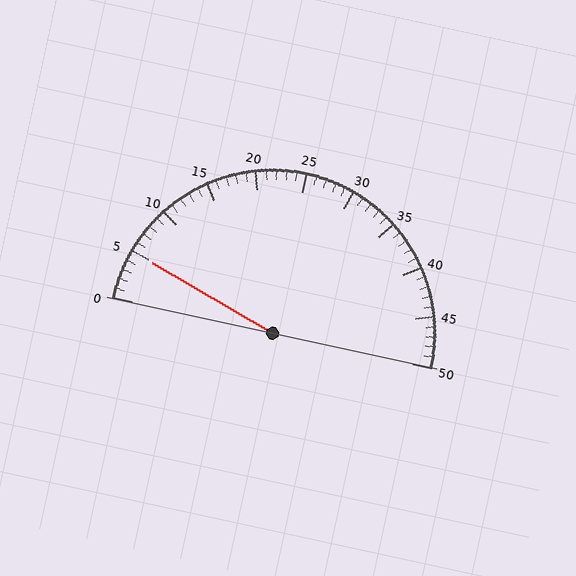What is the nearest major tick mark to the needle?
The nearest major tick mark is 5.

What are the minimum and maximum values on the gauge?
The gauge ranges from 0 to 50.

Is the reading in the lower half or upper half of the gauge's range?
The reading is in the lower half of the range (0 to 50).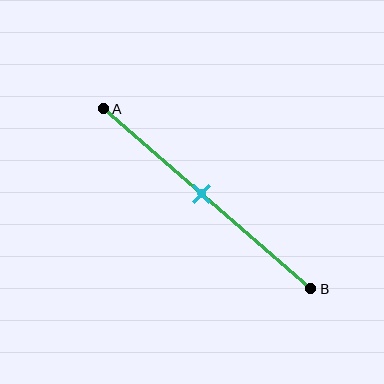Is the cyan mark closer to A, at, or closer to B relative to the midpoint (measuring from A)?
The cyan mark is approximately at the midpoint of segment AB.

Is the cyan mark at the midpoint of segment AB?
Yes, the mark is approximately at the midpoint.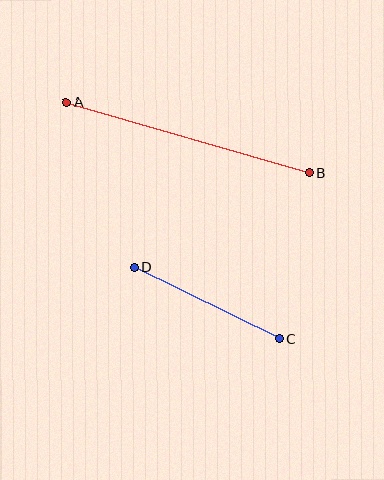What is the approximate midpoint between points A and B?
The midpoint is at approximately (187, 138) pixels.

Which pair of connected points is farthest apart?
Points A and B are farthest apart.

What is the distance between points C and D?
The distance is approximately 162 pixels.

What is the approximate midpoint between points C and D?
The midpoint is at approximately (207, 303) pixels.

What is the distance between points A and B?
The distance is approximately 253 pixels.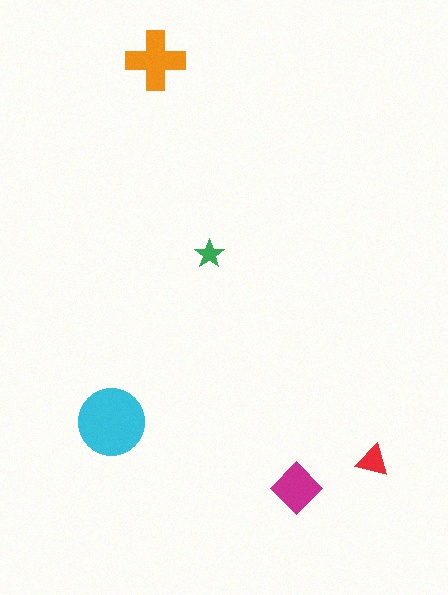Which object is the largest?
The cyan circle.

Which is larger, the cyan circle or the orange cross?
The cyan circle.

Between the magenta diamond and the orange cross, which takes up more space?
The orange cross.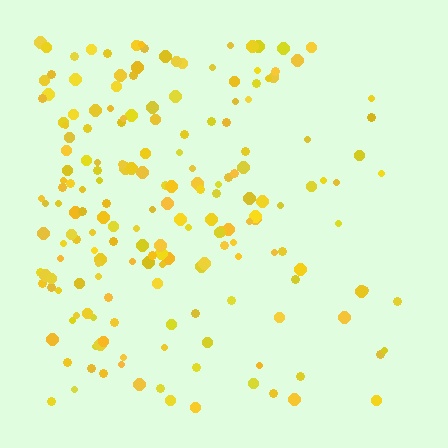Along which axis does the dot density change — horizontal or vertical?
Horizontal.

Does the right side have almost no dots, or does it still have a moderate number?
Still a moderate number, just noticeably fewer than the left.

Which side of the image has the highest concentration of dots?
The left.